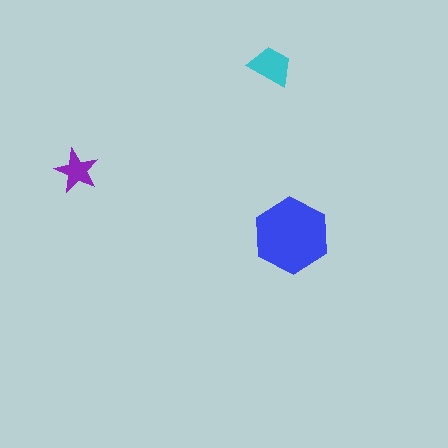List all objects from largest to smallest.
The blue hexagon, the cyan trapezoid, the purple star.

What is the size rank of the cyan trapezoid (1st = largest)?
2nd.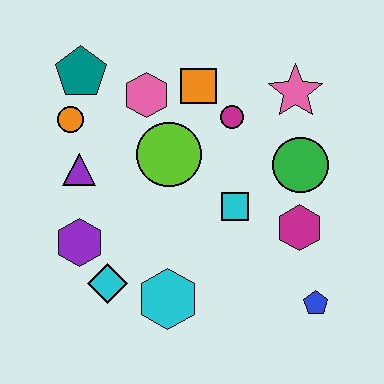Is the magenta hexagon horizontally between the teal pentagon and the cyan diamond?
No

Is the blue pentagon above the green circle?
No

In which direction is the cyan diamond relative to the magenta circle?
The cyan diamond is below the magenta circle.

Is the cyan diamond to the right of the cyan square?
No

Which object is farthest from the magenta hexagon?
The teal pentagon is farthest from the magenta hexagon.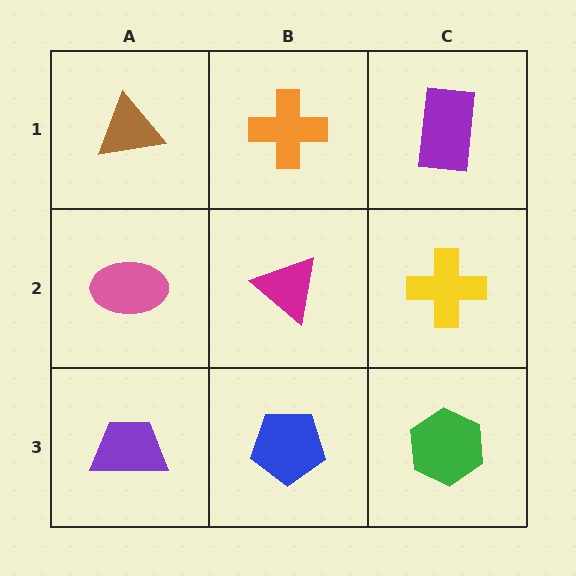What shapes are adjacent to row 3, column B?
A magenta triangle (row 2, column B), a purple trapezoid (row 3, column A), a green hexagon (row 3, column C).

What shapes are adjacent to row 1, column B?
A magenta triangle (row 2, column B), a brown triangle (row 1, column A), a purple rectangle (row 1, column C).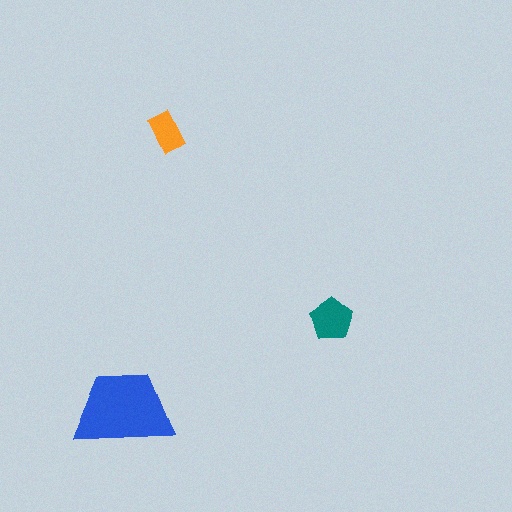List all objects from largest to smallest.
The blue trapezoid, the teal pentagon, the orange rectangle.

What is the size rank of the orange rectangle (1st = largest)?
3rd.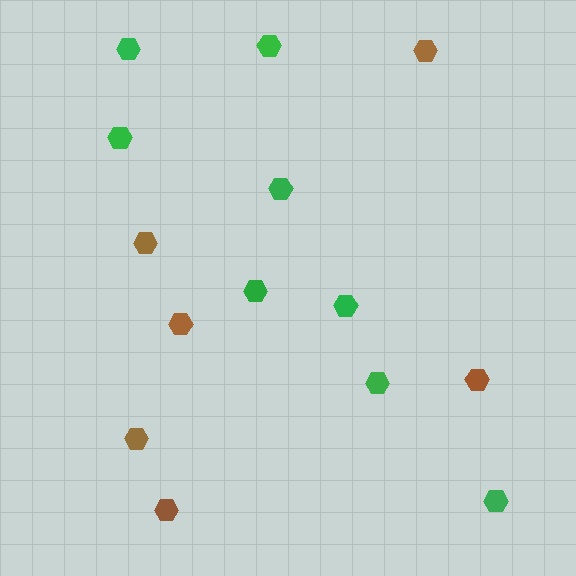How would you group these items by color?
There are 2 groups: one group of green hexagons (8) and one group of brown hexagons (6).